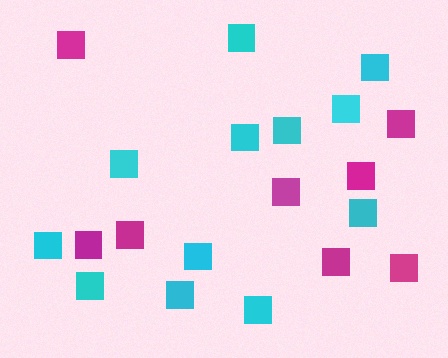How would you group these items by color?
There are 2 groups: one group of magenta squares (8) and one group of cyan squares (12).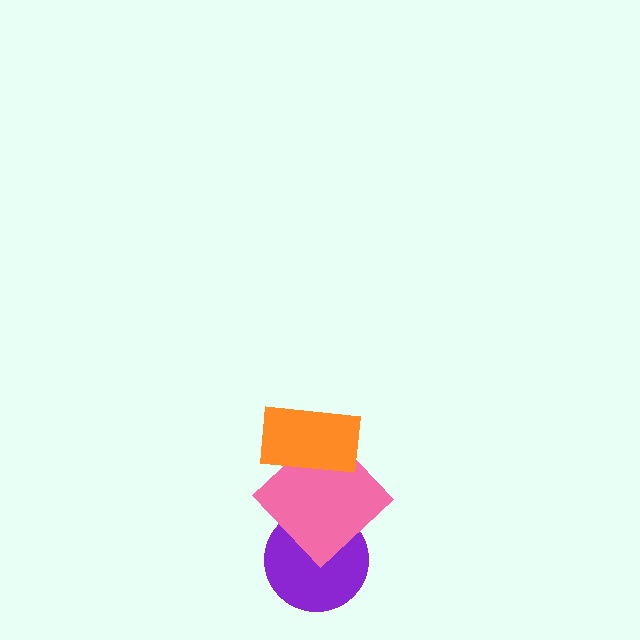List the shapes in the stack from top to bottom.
From top to bottom: the orange rectangle, the pink diamond, the purple circle.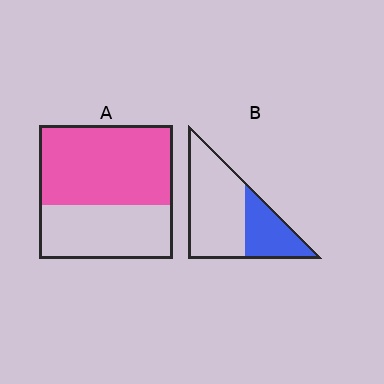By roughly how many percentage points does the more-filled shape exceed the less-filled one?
By roughly 25 percentage points (A over B).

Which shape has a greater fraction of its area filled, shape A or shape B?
Shape A.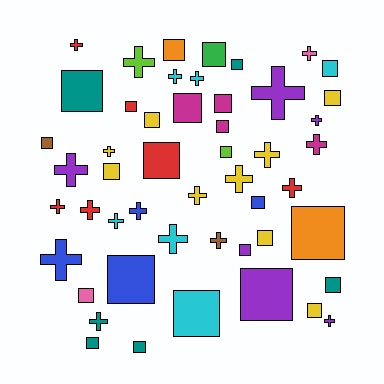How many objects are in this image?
There are 50 objects.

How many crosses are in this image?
There are 23 crosses.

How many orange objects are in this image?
There are 2 orange objects.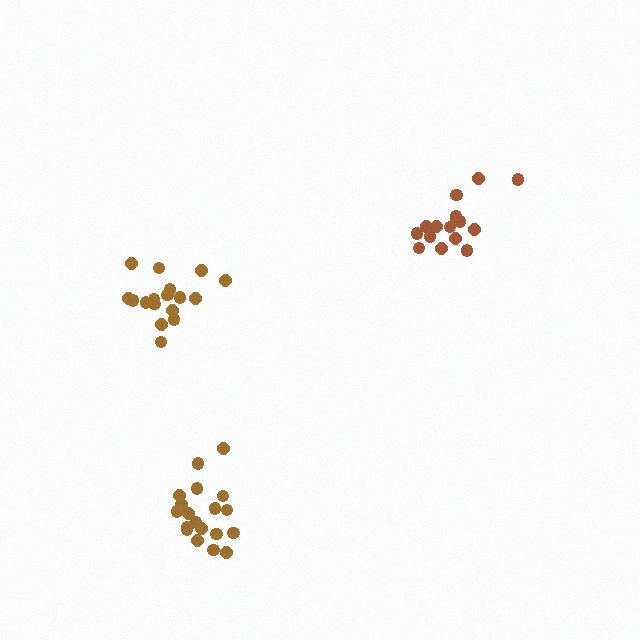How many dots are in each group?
Group 1: 19 dots, Group 2: 17 dots, Group 3: 16 dots (52 total).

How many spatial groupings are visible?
There are 3 spatial groupings.